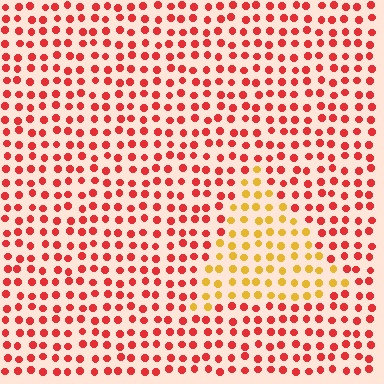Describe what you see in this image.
The image is filled with small red elements in a uniform arrangement. A triangle-shaped region is visible where the elements are tinted to a slightly different hue, forming a subtle color boundary.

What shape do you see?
I see a triangle.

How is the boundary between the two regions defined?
The boundary is defined purely by a slight shift in hue (about 47 degrees). Spacing, size, and orientation are identical on both sides.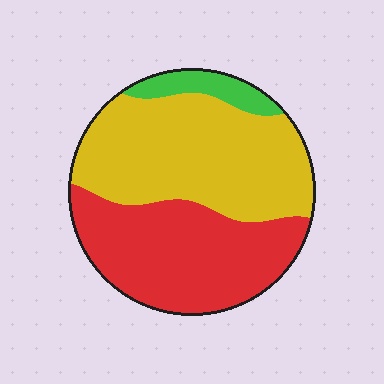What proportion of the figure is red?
Red takes up about two fifths (2/5) of the figure.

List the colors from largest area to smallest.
From largest to smallest: yellow, red, green.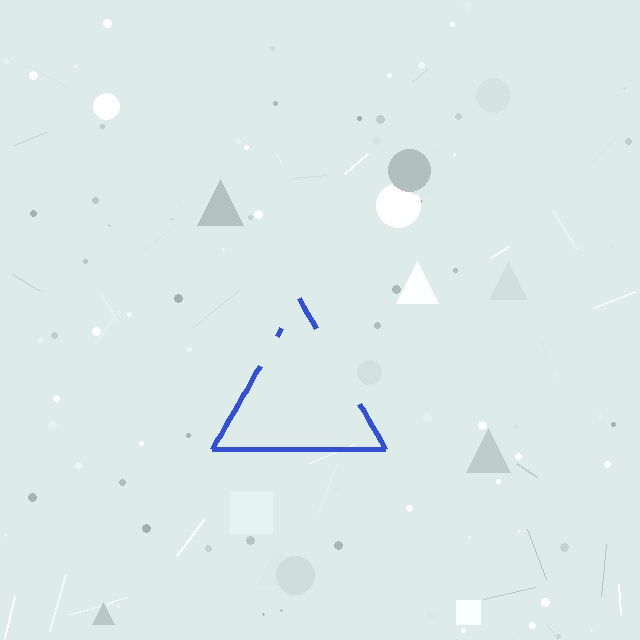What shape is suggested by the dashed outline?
The dashed outline suggests a triangle.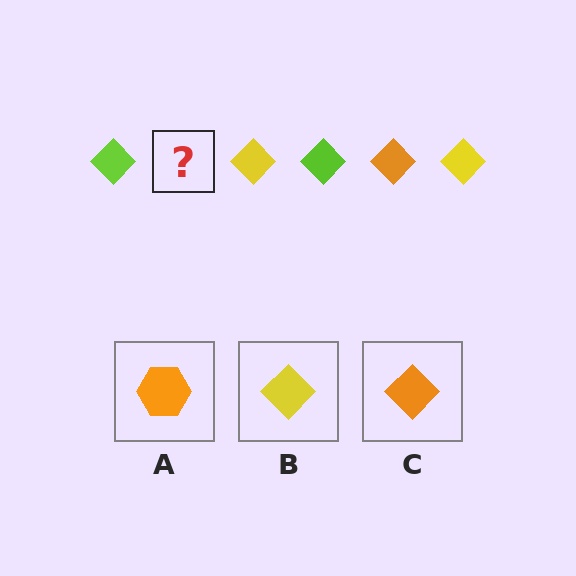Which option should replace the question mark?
Option C.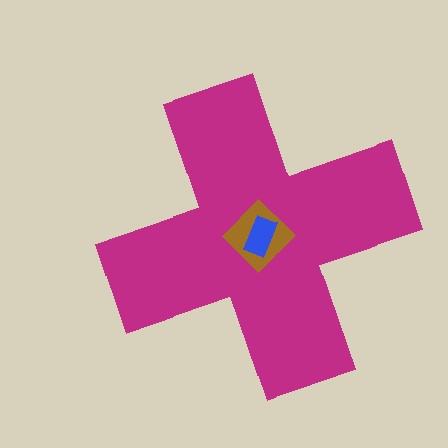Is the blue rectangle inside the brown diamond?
Yes.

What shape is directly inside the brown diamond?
The blue rectangle.